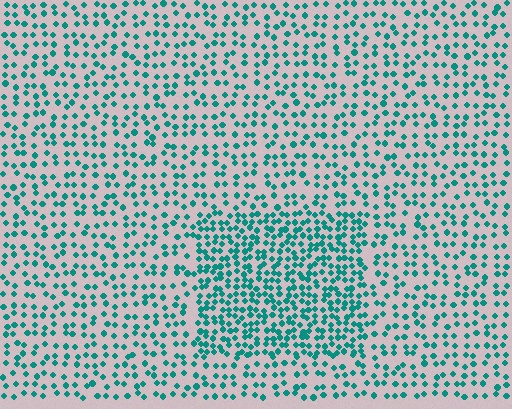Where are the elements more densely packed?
The elements are more densely packed inside the rectangle boundary.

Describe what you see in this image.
The image contains small teal elements arranged at two different densities. A rectangle-shaped region is visible where the elements are more densely packed than the surrounding area.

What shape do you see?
I see a rectangle.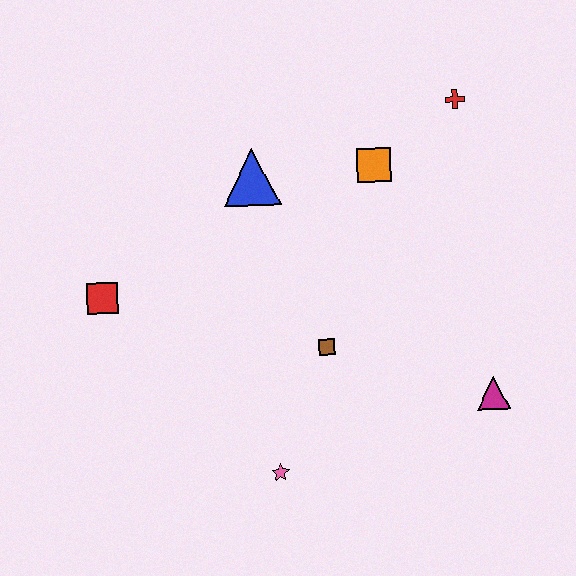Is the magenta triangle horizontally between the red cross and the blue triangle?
No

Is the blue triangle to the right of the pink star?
No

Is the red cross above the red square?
Yes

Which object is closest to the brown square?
The pink star is closest to the brown square.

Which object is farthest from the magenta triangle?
The red square is farthest from the magenta triangle.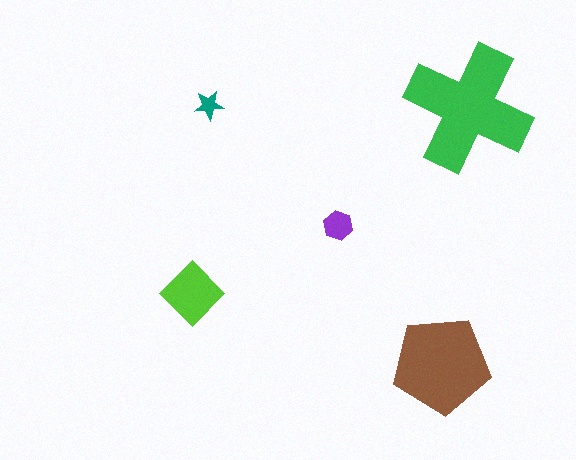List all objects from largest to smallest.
The green cross, the brown pentagon, the lime diamond, the purple hexagon, the teal star.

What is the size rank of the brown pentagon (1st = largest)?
2nd.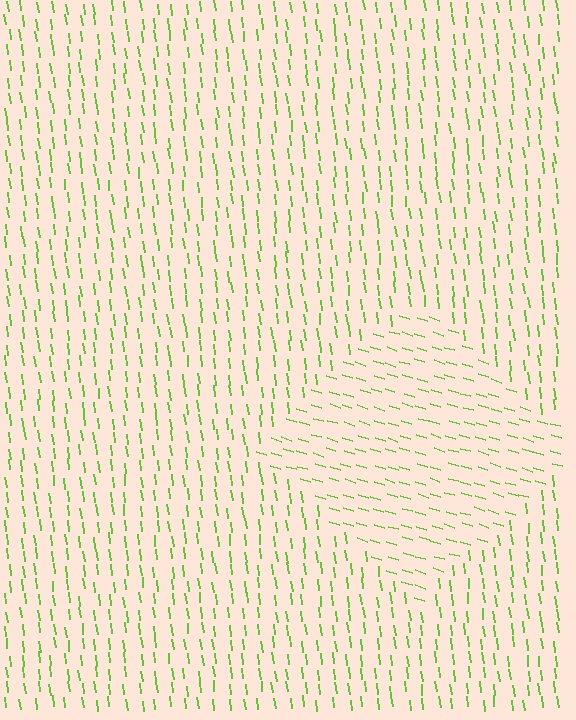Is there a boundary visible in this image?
Yes, there is a texture boundary formed by a change in line orientation.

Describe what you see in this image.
The image is filled with small lime line segments. A diamond region in the image has lines oriented differently from the surrounding lines, creating a visible texture boundary.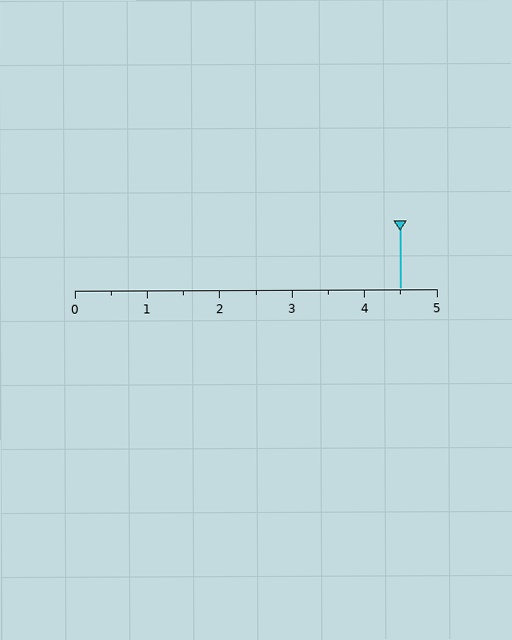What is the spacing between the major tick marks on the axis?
The major ticks are spaced 1 apart.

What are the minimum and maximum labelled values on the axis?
The axis runs from 0 to 5.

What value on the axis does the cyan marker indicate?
The marker indicates approximately 4.5.